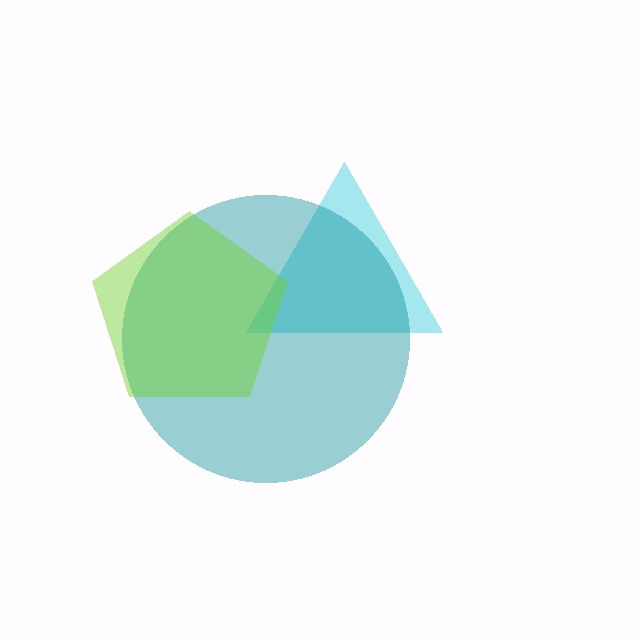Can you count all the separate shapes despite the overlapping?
Yes, there are 3 separate shapes.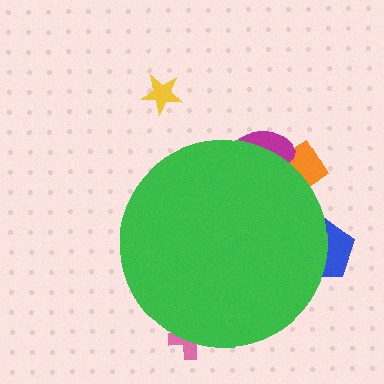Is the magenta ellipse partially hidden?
Yes, the magenta ellipse is partially hidden behind the green circle.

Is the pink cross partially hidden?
Yes, the pink cross is partially hidden behind the green circle.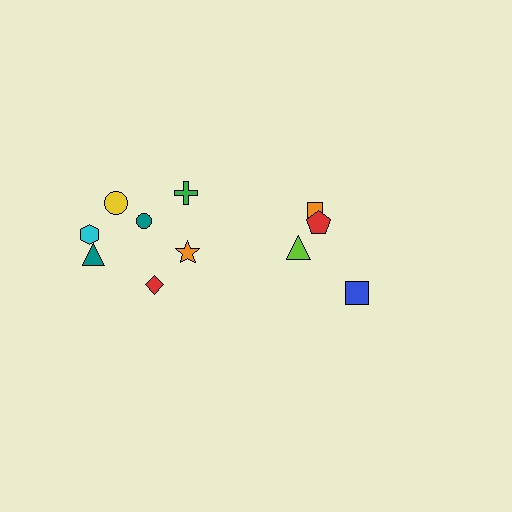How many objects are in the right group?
There are 4 objects.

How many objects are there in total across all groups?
There are 11 objects.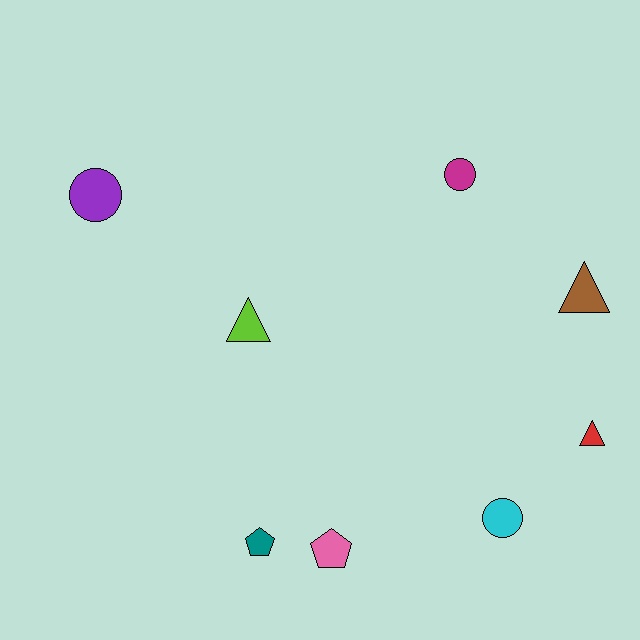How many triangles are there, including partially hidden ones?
There are 3 triangles.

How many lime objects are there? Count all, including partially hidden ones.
There is 1 lime object.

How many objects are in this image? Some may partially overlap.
There are 8 objects.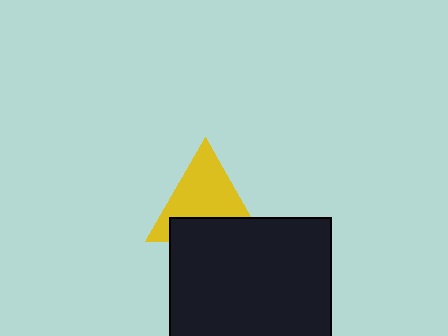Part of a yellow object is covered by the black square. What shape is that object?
It is a triangle.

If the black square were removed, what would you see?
You would see the complete yellow triangle.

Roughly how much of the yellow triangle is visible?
Most of it is visible (roughly 66%).